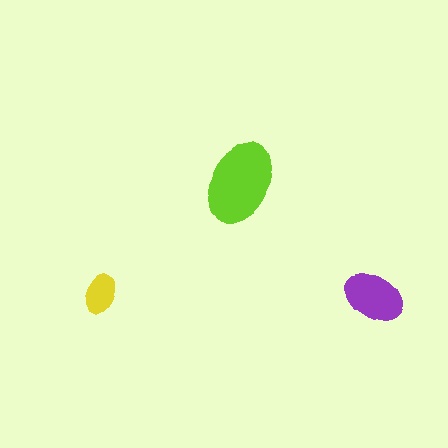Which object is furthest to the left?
The yellow ellipse is leftmost.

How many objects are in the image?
There are 3 objects in the image.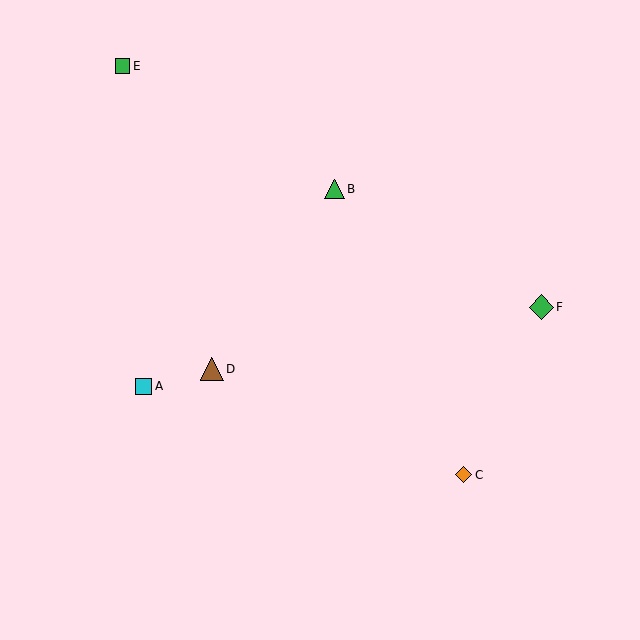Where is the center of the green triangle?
The center of the green triangle is at (335, 189).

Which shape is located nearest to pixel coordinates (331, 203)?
The green triangle (labeled B) at (335, 189) is nearest to that location.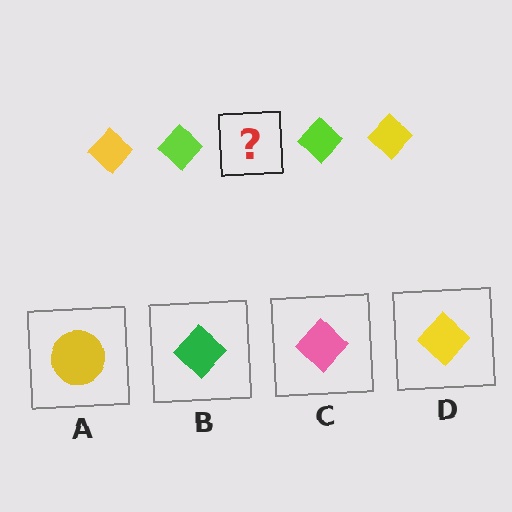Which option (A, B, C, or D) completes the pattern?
D.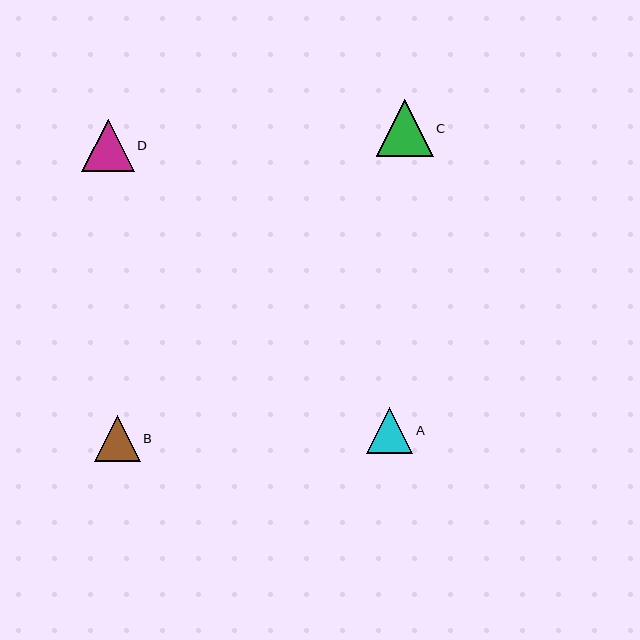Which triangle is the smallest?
Triangle B is the smallest with a size of approximately 45 pixels.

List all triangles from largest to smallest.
From largest to smallest: C, D, A, B.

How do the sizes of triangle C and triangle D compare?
Triangle C and triangle D are approximately the same size.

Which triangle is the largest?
Triangle C is the largest with a size of approximately 57 pixels.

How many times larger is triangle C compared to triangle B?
Triangle C is approximately 1.3 times the size of triangle B.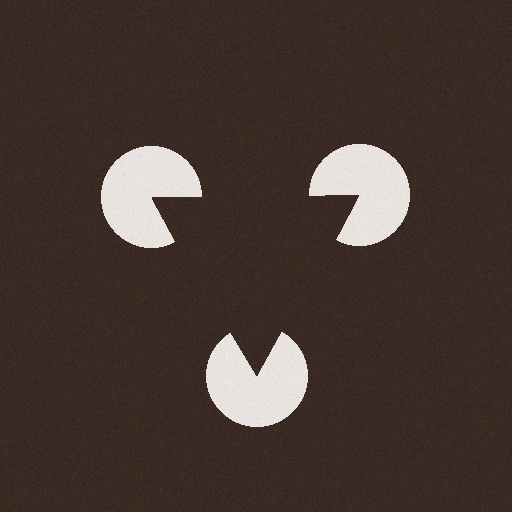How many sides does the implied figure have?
3 sides.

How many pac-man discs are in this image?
There are 3 — one at each vertex of the illusory triangle.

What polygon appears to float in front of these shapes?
An illusory triangle — its edges are inferred from the aligned wedge cuts in the pac-man discs, not physically drawn.